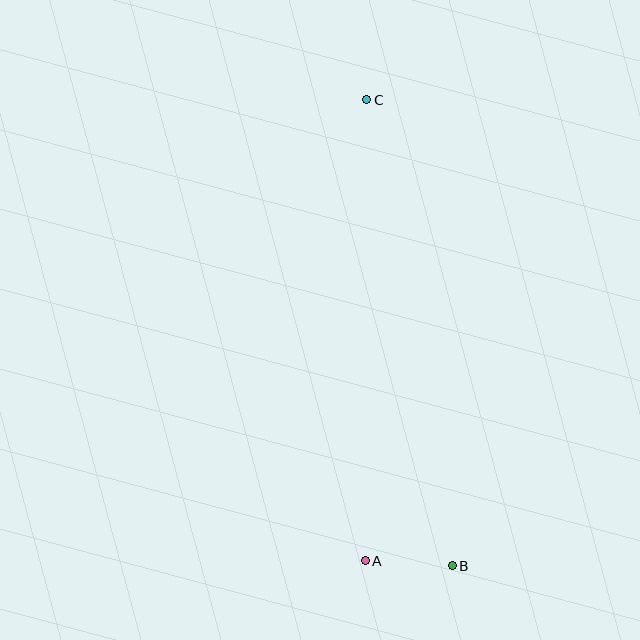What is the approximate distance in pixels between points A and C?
The distance between A and C is approximately 461 pixels.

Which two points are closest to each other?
Points A and B are closest to each other.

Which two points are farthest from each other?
Points B and C are farthest from each other.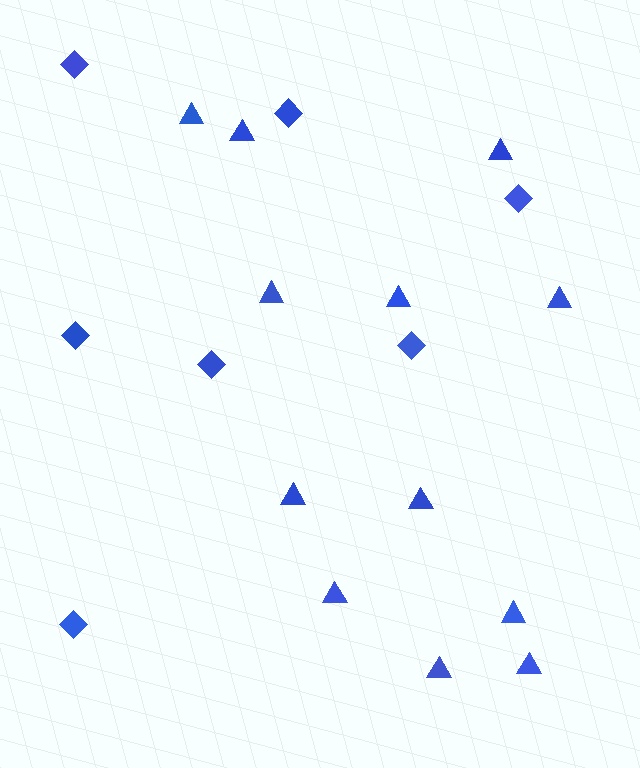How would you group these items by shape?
There are 2 groups: one group of triangles (12) and one group of diamonds (7).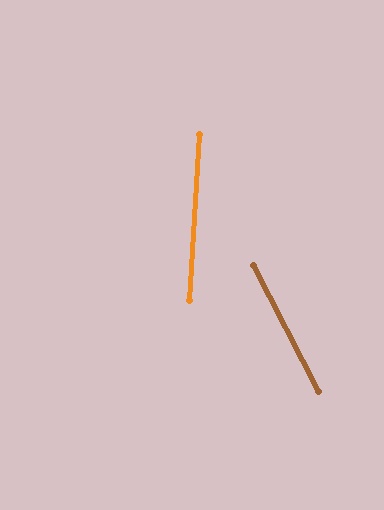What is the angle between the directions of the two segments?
Approximately 31 degrees.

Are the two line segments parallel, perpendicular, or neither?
Neither parallel nor perpendicular — they differ by about 31°.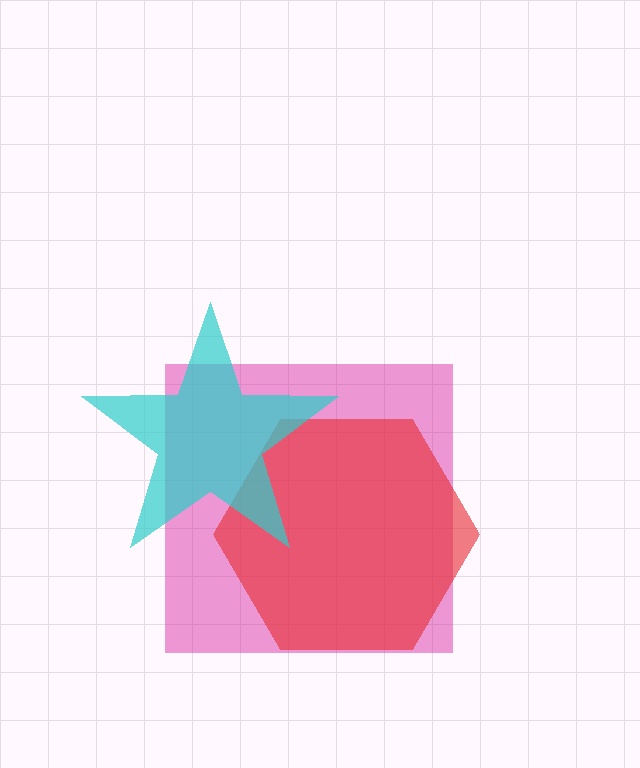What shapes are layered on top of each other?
The layered shapes are: a magenta square, a red hexagon, a cyan star.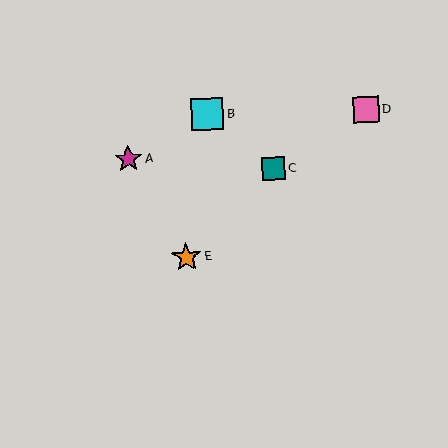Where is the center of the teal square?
The center of the teal square is at (274, 169).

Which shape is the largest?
The cyan square (labeled B) is the largest.